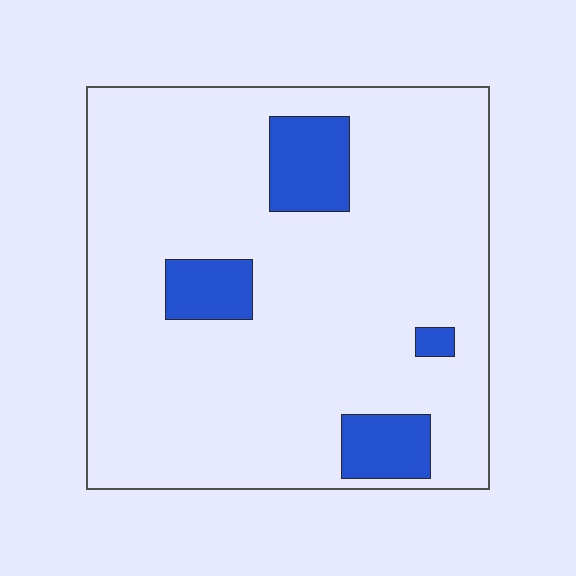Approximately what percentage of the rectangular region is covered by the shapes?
Approximately 10%.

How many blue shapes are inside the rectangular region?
4.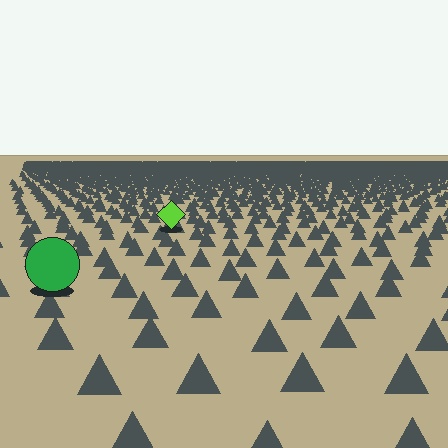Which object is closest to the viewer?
The green circle is closest. The texture marks near it are larger and more spread out.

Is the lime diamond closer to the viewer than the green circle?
No. The green circle is closer — you can tell from the texture gradient: the ground texture is coarser near it.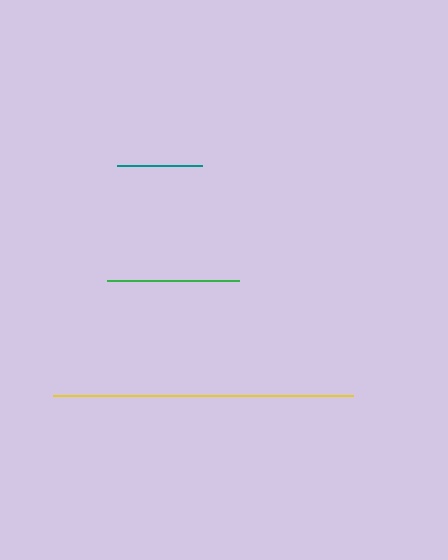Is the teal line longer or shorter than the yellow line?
The yellow line is longer than the teal line.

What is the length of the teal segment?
The teal segment is approximately 85 pixels long.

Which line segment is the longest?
The yellow line is the longest at approximately 300 pixels.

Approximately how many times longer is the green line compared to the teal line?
The green line is approximately 1.6 times the length of the teal line.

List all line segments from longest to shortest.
From longest to shortest: yellow, green, teal.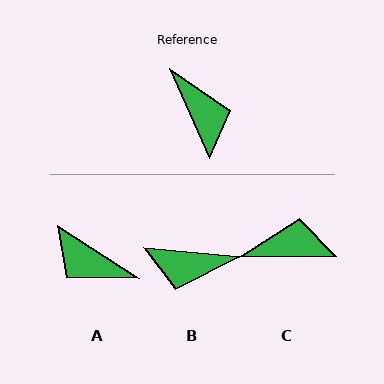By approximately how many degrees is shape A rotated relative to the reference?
Approximately 146 degrees clockwise.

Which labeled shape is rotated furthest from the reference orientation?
A, about 146 degrees away.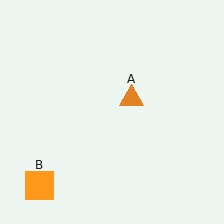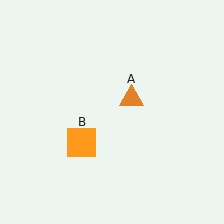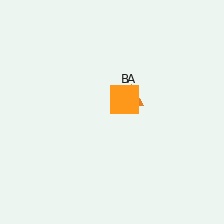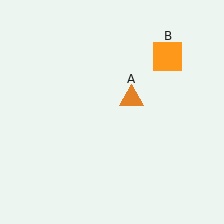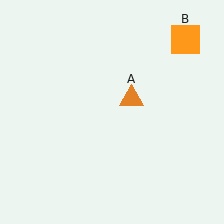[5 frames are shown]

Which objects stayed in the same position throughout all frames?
Orange triangle (object A) remained stationary.